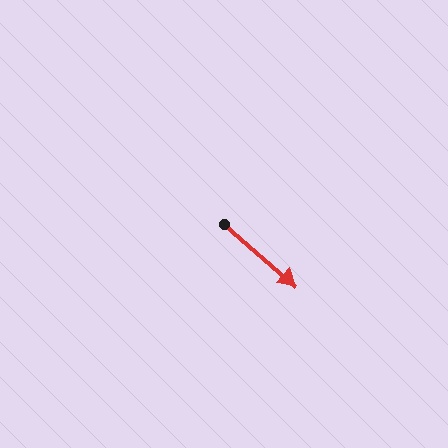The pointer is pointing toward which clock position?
Roughly 4 o'clock.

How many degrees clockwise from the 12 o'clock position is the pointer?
Approximately 131 degrees.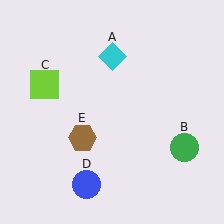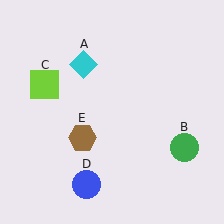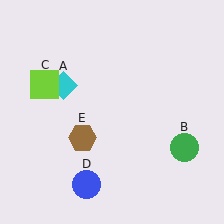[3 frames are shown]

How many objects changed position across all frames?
1 object changed position: cyan diamond (object A).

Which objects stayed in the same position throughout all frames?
Green circle (object B) and lime square (object C) and blue circle (object D) and brown hexagon (object E) remained stationary.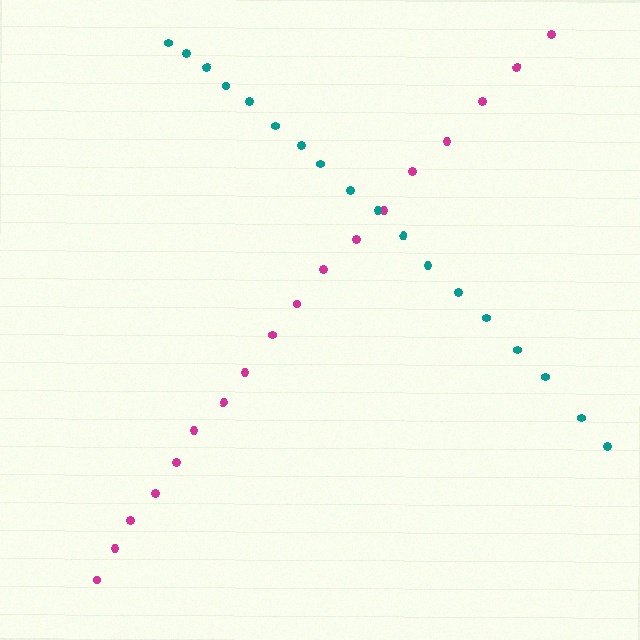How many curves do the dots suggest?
There are 2 distinct paths.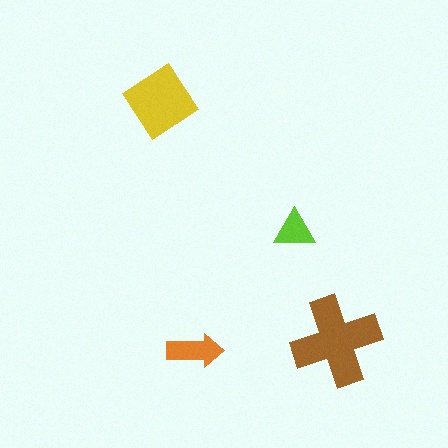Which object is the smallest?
The lime triangle.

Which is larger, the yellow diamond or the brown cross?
The brown cross.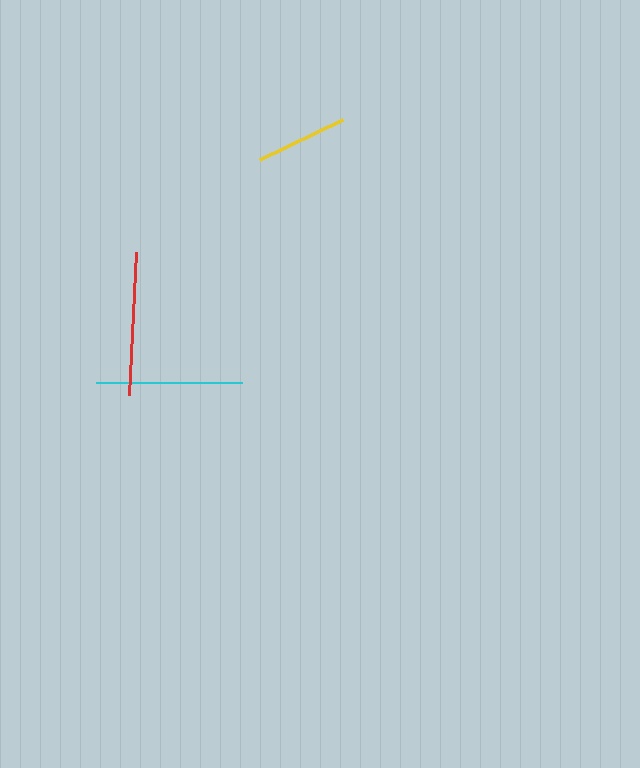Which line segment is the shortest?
The yellow line is the shortest at approximately 92 pixels.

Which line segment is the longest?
The cyan line is the longest at approximately 145 pixels.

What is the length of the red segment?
The red segment is approximately 143 pixels long.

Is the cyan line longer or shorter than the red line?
The cyan line is longer than the red line.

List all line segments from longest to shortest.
From longest to shortest: cyan, red, yellow.